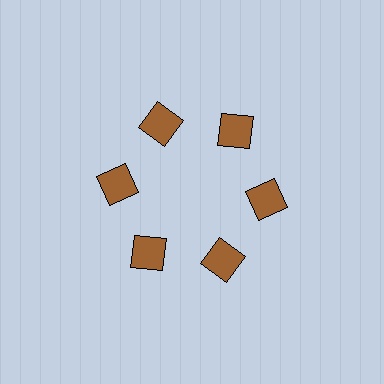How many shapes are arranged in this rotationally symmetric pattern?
There are 6 shapes, arranged in 6 groups of 1.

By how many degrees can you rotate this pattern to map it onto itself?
The pattern maps onto itself every 60 degrees of rotation.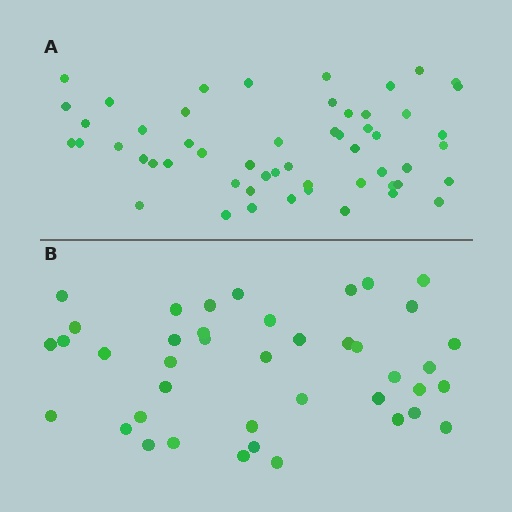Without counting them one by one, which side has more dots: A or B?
Region A (the top region) has more dots.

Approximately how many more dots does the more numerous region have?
Region A has approximately 15 more dots than region B.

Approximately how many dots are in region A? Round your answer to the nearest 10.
About 50 dots. (The exact count is 54, which rounds to 50.)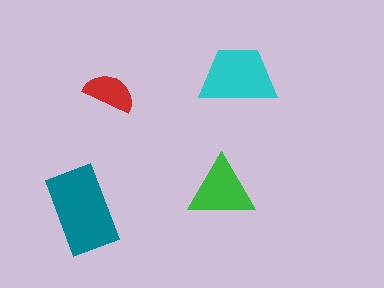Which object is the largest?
The teal rectangle.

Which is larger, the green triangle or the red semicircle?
The green triangle.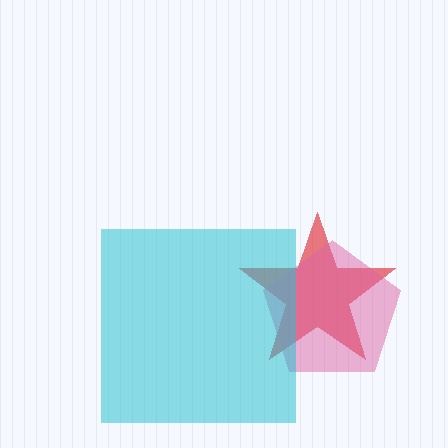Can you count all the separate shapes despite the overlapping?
Yes, there are 3 separate shapes.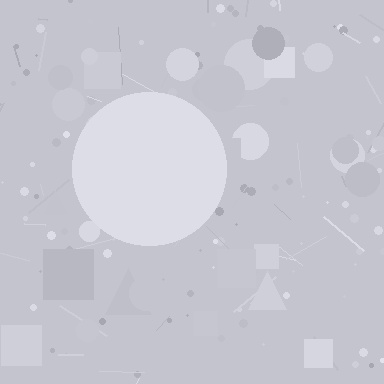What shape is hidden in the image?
A circle is hidden in the image.